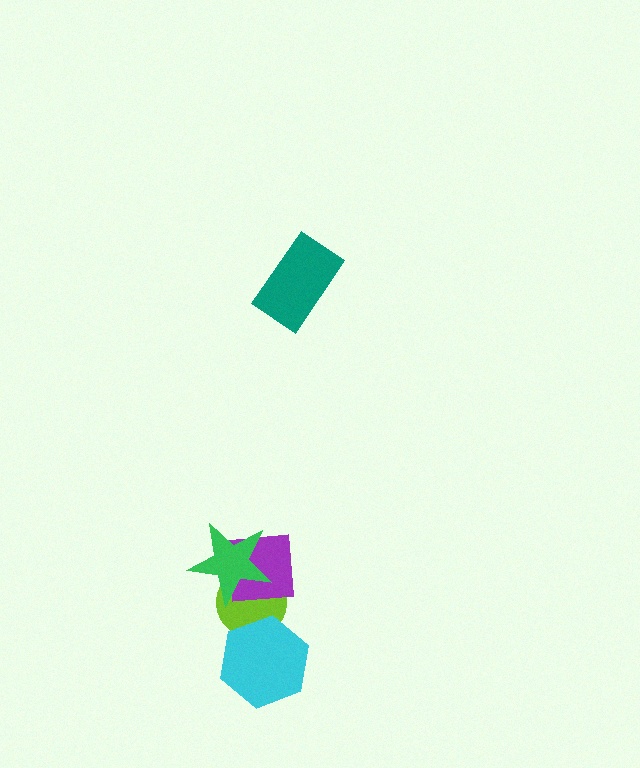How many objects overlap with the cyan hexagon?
1 object overlaps with the cyan hexagon.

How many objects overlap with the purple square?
2 objects overlap with the purple square.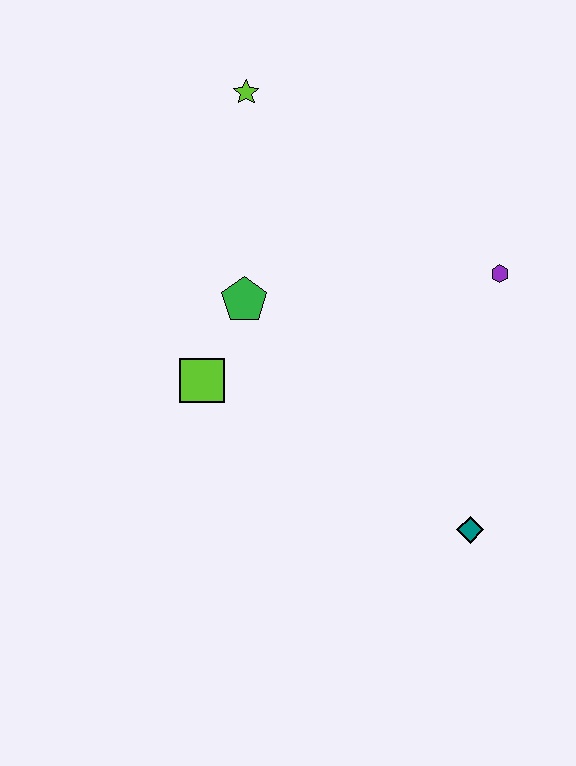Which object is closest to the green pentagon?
The lime square is closest to the green pentagon.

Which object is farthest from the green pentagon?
The teal diamond is farthest from the green pentagon.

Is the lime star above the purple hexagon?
Yes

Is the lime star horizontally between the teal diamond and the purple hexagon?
No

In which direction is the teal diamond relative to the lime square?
The teal diamond is to the right of the lime square.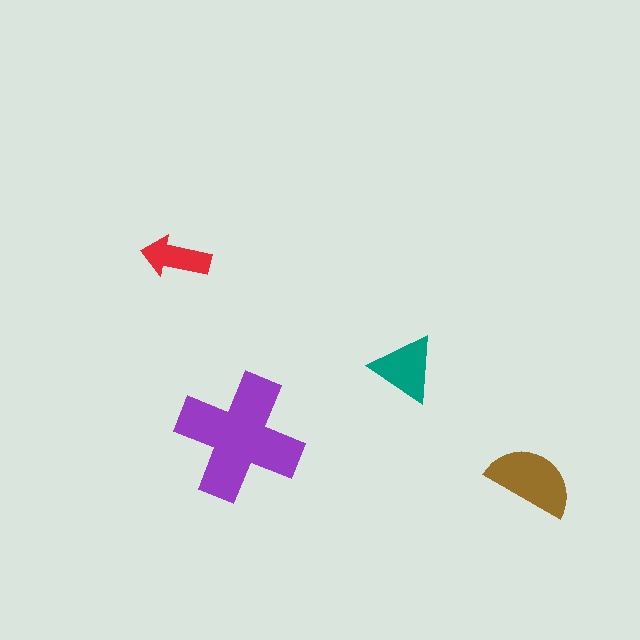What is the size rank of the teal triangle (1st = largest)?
3rd.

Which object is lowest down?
The brown semicircle is bottommost.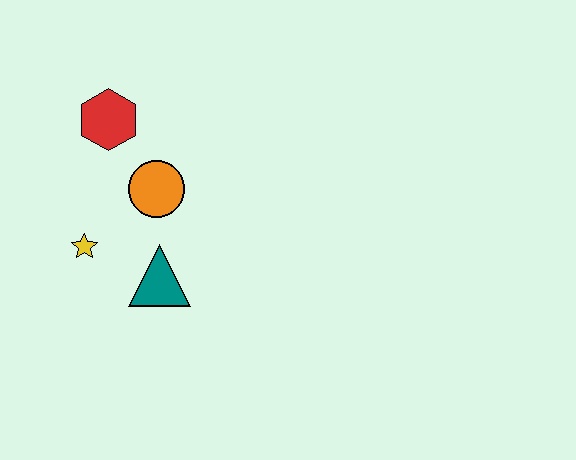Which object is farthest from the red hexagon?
The teal triangle is farthest from the red hexagon.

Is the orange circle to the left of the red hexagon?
No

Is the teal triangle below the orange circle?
Yes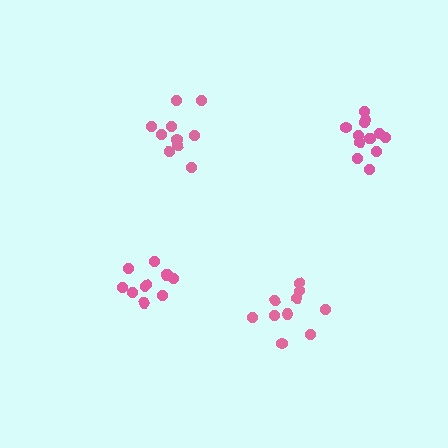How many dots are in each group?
Group 1: 12 dots, Group 2: 13 dots, Group 3: 10 dots, Group 4: 10 dots (45 total).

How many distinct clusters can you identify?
There are 4 distinct clusters.